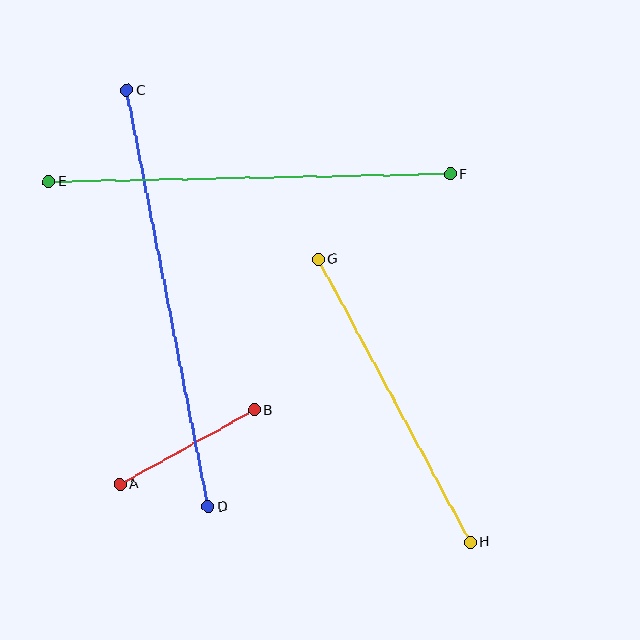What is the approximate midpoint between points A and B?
The midpoint is at approximately (187, 447) pixels.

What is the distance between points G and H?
The distance is approximately 321 pixels.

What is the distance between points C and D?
The distance is approximately 424 pixels.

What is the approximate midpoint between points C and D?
The midpoint is at approximately (167, 299) pixels.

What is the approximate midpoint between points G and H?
The midpoint is at approximately (394, 401) pixels.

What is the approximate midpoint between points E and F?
The midpoint is at approximately (249, 178) pixels.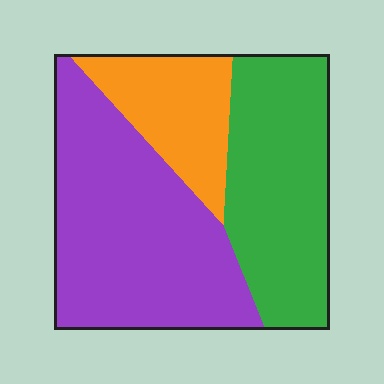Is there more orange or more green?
Green.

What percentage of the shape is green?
Green covers about 35% of the shape.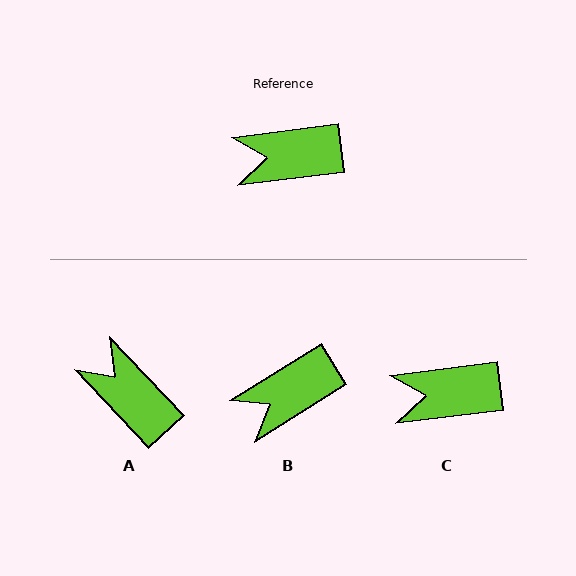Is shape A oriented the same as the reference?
No, it is off by about 54 degrees.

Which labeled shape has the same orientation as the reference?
C.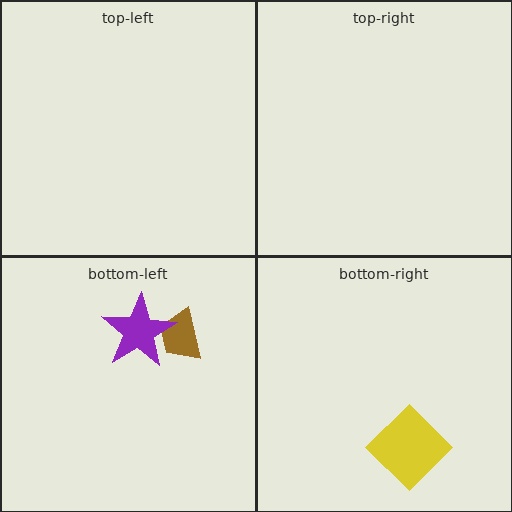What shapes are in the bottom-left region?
The brown trapezoid, the purple star.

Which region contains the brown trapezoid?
The bottom-left region.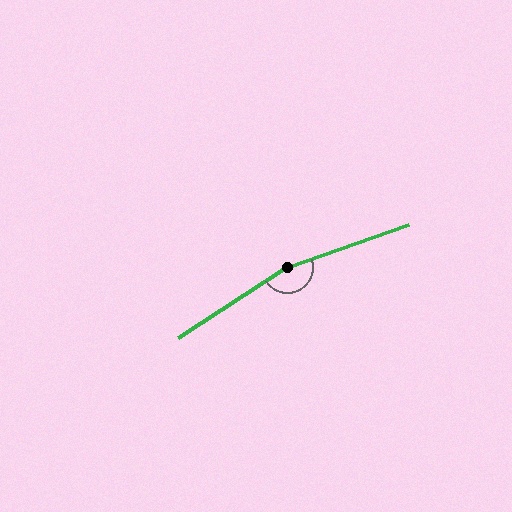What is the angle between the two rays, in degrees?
Approximately 167 degrees.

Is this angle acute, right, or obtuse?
It is obtuse.